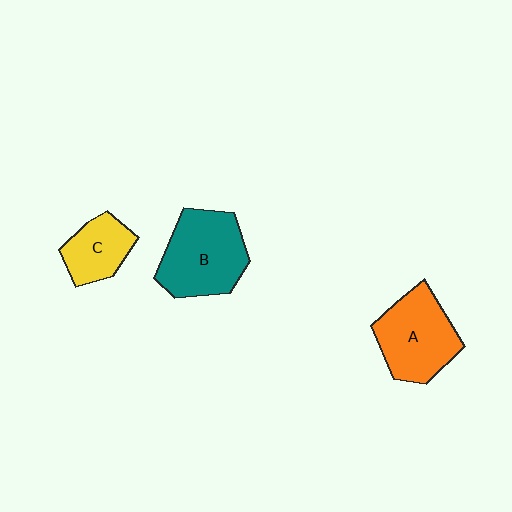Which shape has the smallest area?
Shape C (yellow).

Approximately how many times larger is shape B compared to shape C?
Approximately 1.8 times.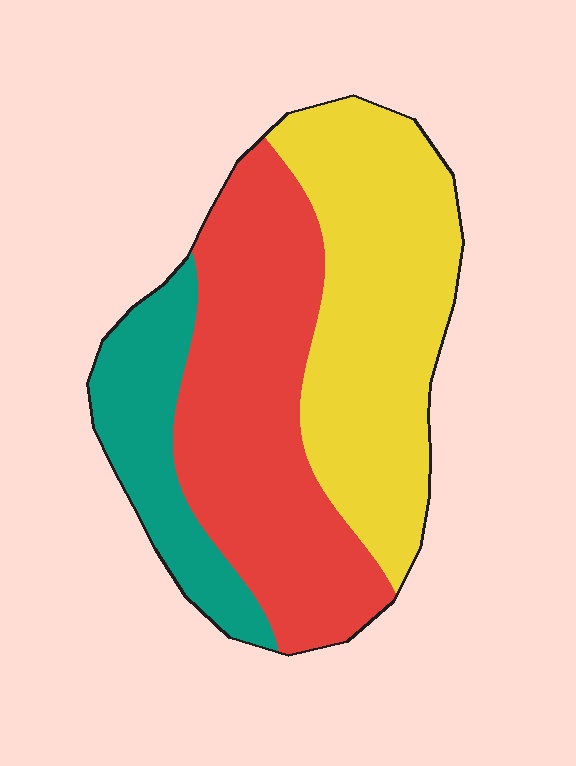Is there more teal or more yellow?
Yellow.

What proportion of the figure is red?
Red covers about 40% of the figure.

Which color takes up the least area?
Teal, at roughly 20%.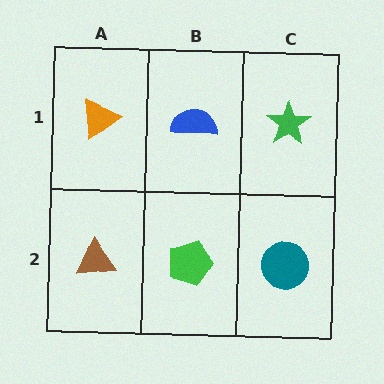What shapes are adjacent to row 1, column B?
A green pentagon (row 2, column B), an orange triangle (row 1, column A), a green star (row 1, column C).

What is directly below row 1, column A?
A brown triangle.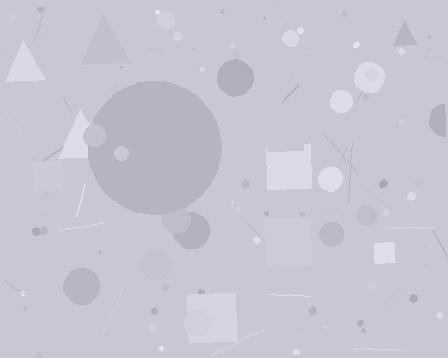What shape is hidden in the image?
A circle is hidden in the image.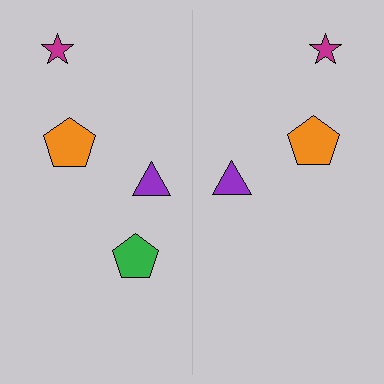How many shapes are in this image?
There are 7 shapes in this image.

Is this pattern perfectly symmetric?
No, the pattern is not perfectly symmetric. A green pentagon is missing from the right side.